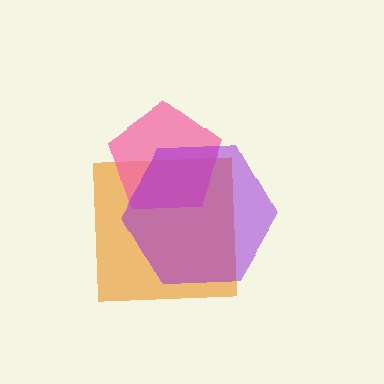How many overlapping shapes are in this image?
There are 3 overlapping shapes in the image.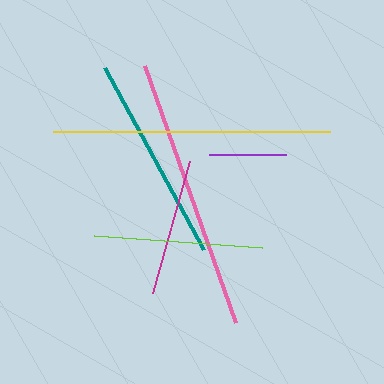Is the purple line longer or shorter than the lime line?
The lime line is longer than the purple line.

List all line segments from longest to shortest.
From longest to shortest: yellow, pink, teal, lime, magenta, purple.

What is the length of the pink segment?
The pink segment is approximately 272 pixels long.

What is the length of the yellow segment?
The yellow segment is approximately 276 pixels long.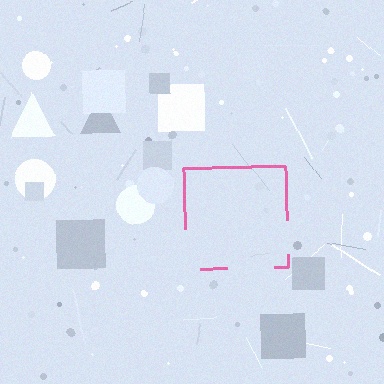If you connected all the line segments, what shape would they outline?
They would outline a square.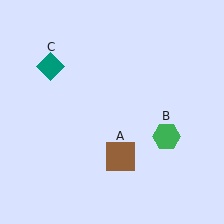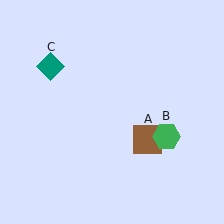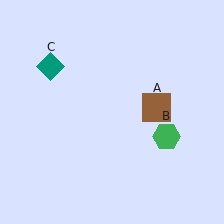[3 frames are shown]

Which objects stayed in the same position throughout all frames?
Green hexagon (object B) and teal diamond (object C) remained stationary.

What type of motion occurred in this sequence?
The brown square (object A) rotated counterclockwise around the center of the scene.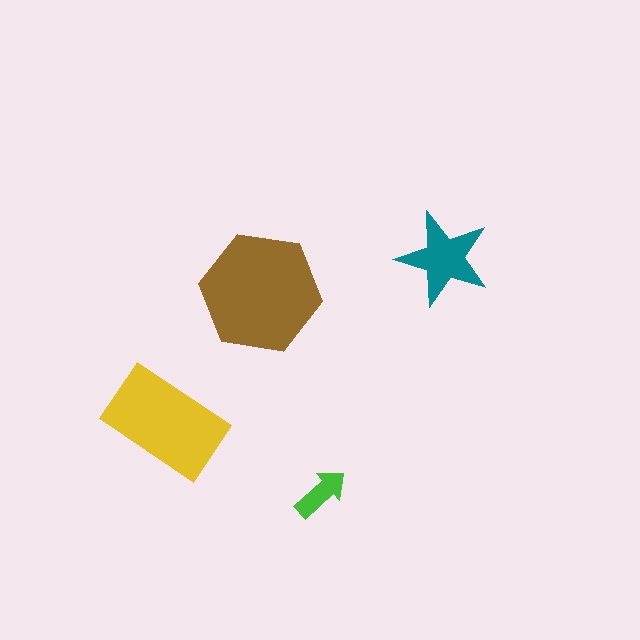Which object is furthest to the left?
The yellow rectangle is leftmost.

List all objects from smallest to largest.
The green arrow, the teal star, the yellow rectangle, the brown hexagon.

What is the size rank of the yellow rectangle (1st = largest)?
2nd.